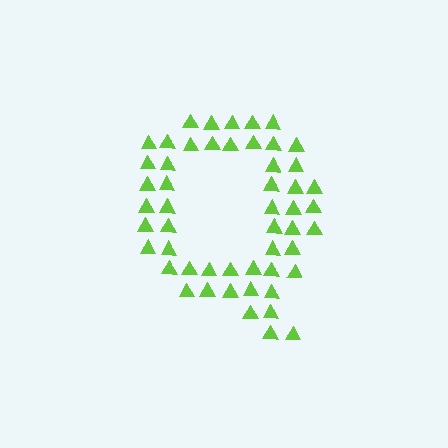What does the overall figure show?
The overall figure shows the letter Q.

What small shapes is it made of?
It is made of small triangles.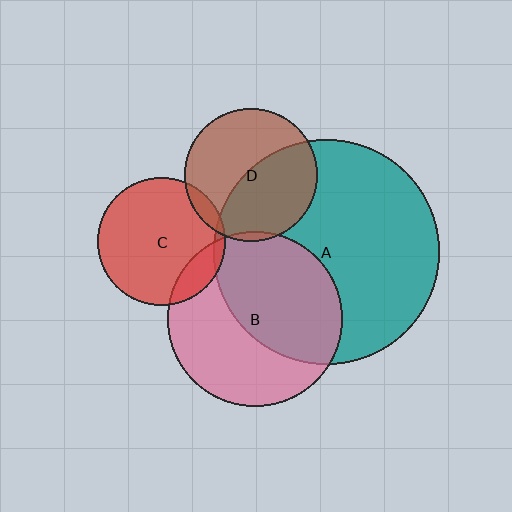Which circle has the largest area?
Circle A (teal).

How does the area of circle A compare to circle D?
Approximately 2.9 times.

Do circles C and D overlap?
Yes.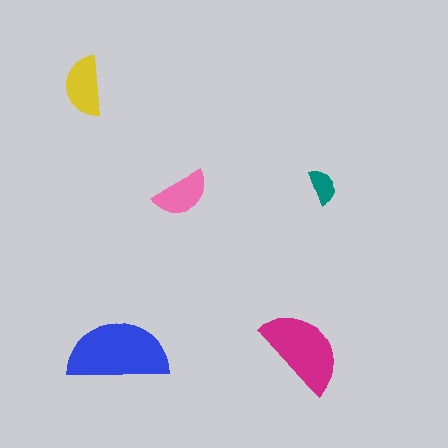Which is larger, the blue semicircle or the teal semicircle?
The blue one.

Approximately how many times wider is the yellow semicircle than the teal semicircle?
About 1.5 times wider.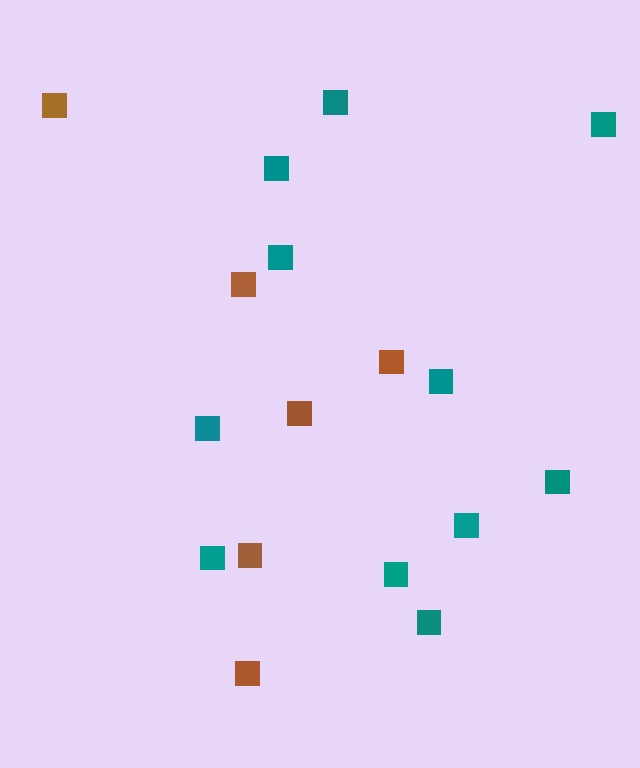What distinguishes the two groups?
There are 2 groups: one group of brown squares (6) and one group of teal squares (11).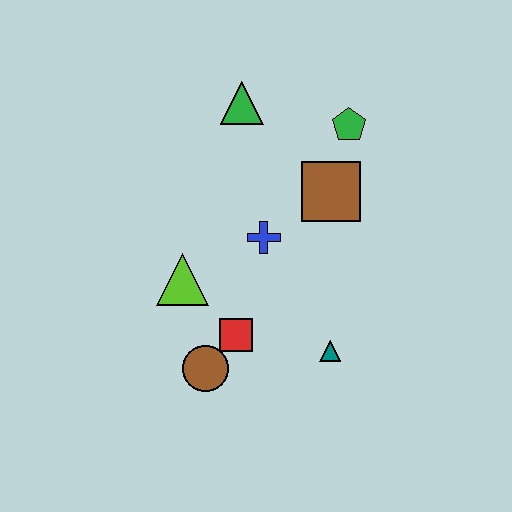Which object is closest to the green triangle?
The green pentagon is closest to the green triangle.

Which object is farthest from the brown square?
The brown circle is farthest from the brown square.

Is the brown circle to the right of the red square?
No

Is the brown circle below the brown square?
Yes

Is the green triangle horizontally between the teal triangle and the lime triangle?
Yes